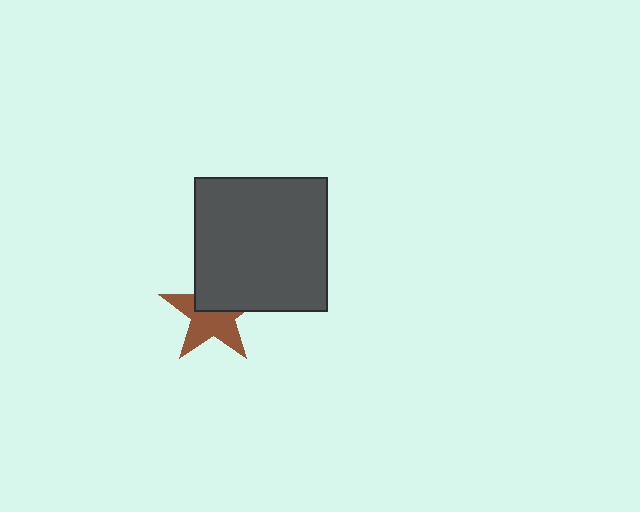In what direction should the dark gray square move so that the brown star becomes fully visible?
The dark gray square should move up. That is the shortest direction to clear the overlap and leave the brown star fully visible.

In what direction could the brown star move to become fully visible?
The brown star could move down. That would shift it out from behind the dark gray square entirely.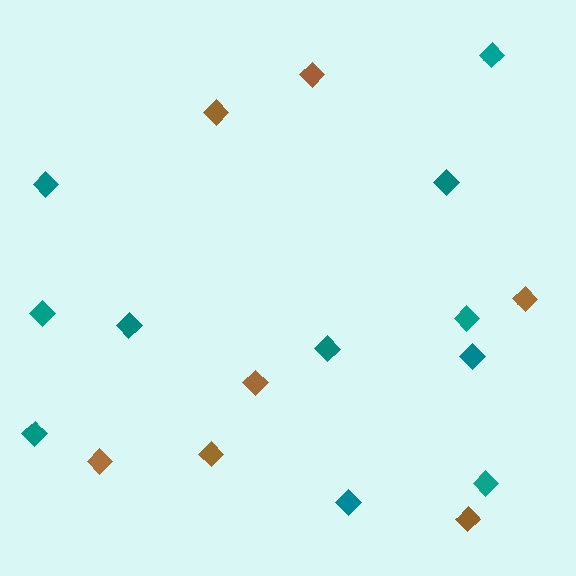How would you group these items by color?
There are 2 groups: one group of teal diamonds (11) and one group of brown diamonds (7).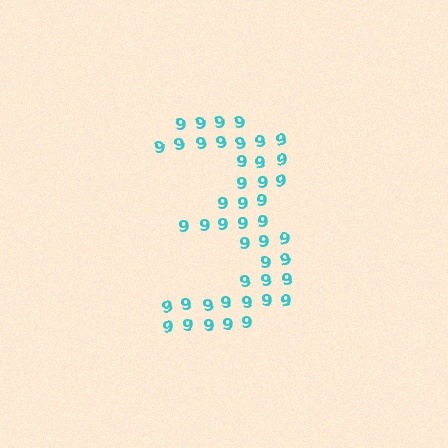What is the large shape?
The large shape is the digit 3.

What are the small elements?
The small elements are digit 9's.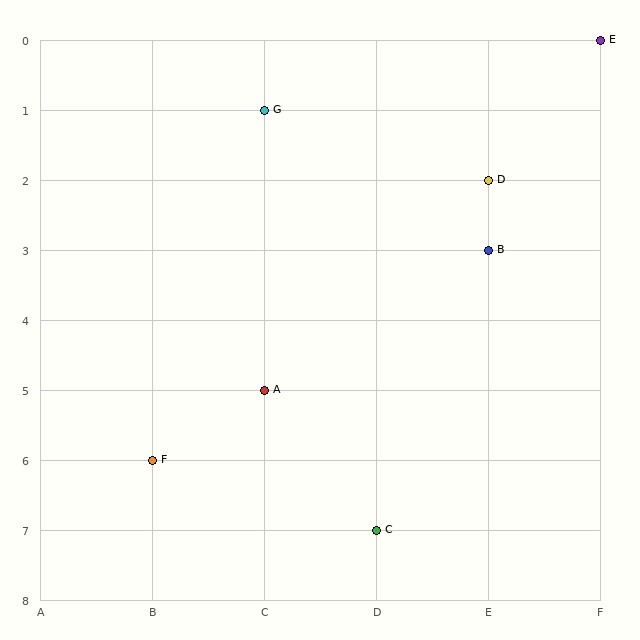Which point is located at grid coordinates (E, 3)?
Point B is at (E, 3).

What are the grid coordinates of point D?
Point D is at grid coordinates (E, 2).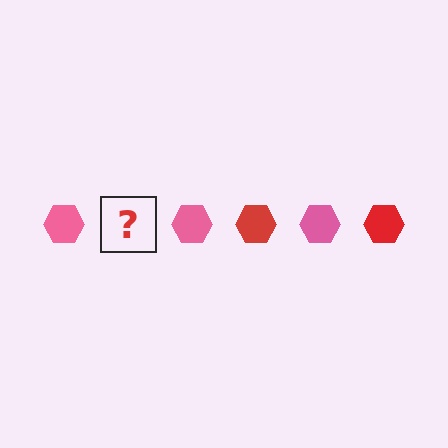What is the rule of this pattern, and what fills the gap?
The rule is that the pattern cycles through pink, red hexagons. The gap should be filled with a red hexagon.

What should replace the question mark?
The question mark should be replaced with a red hexagon.